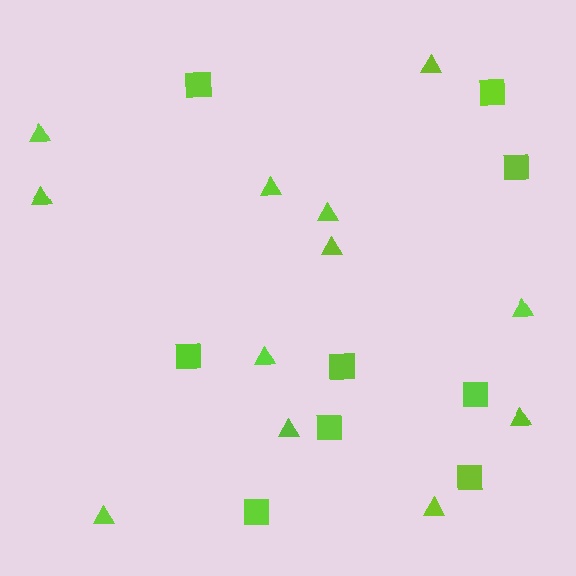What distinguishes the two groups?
There are 2 groups: one group of triangles (12) and one group of squares (9).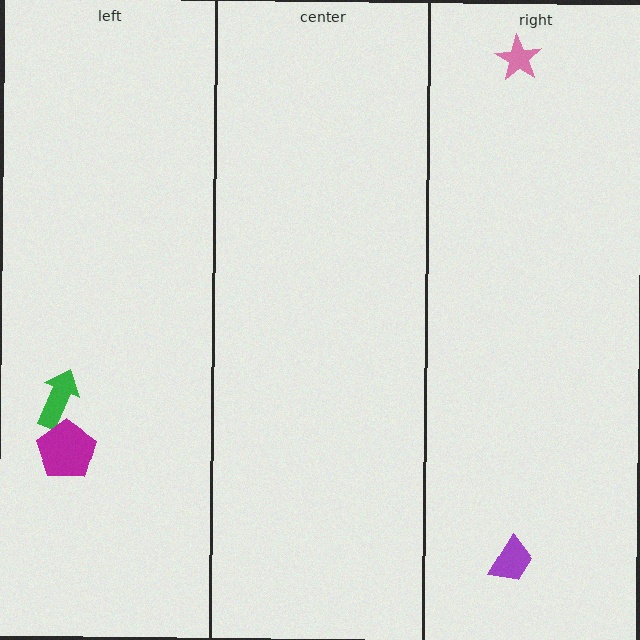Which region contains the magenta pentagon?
The left region.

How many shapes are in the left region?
2.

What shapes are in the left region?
The green arrow, the magenta pentagon.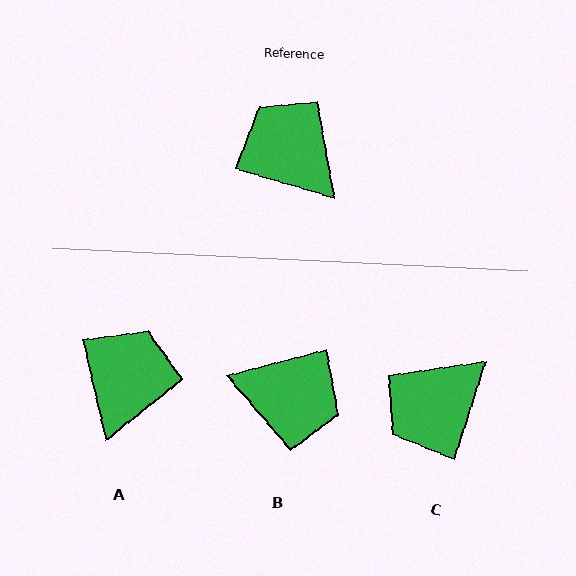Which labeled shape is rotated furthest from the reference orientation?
B, about 149 degrees away.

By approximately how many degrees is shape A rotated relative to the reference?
Approximately 61 degrees clockwise.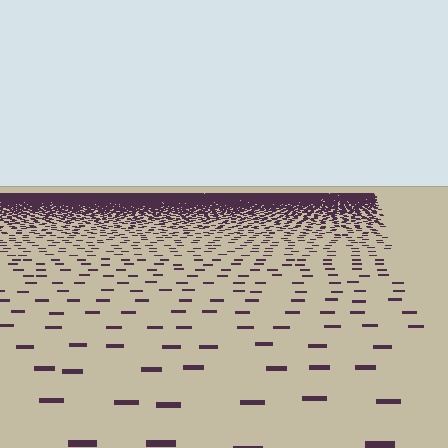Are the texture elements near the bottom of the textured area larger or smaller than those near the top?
Larger. Near the bottom, elements are closer to the viewer and appear at a bigger on-screen size.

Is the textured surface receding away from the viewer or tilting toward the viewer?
The surface is receding away from the viewer. Texture elements get smaller and denser toward the top.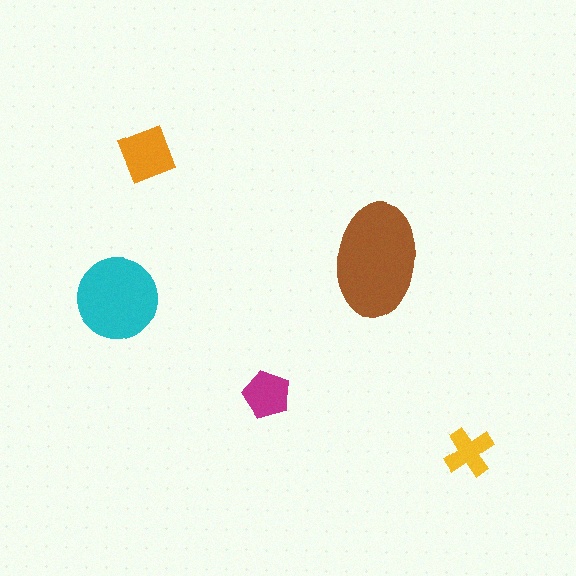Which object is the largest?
The brown ellipse.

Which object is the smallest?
The yellow cross.